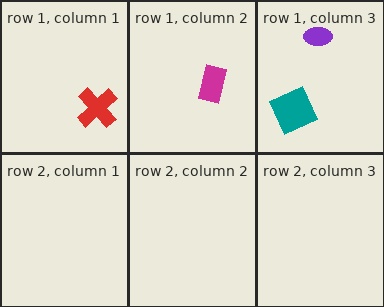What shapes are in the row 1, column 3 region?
The purple ellipse, the teal square.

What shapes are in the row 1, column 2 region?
The magenta rectangle.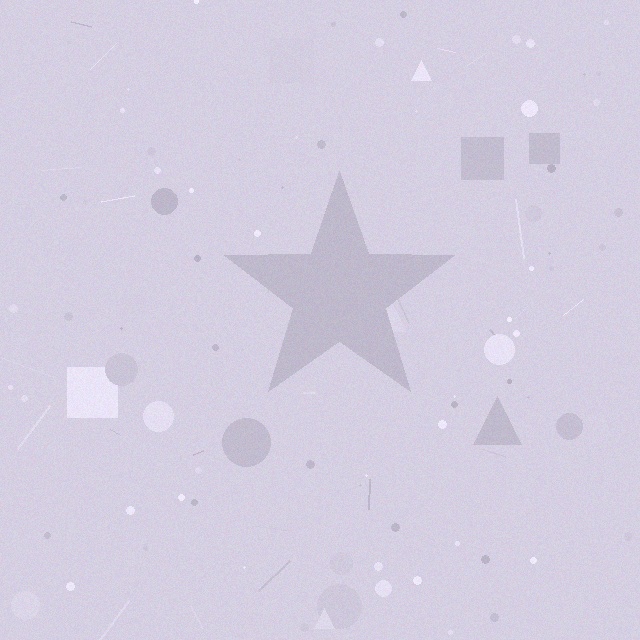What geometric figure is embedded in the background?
A star is embedded in the background.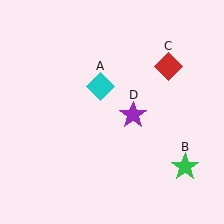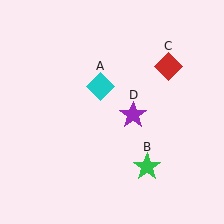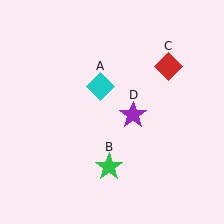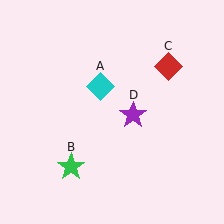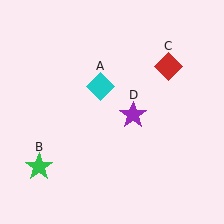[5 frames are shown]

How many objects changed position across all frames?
1 object changed position: green star (object B).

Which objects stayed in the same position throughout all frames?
Cyan diamond (object A) and red diamond (object C) and purple star (object D) remained stationary.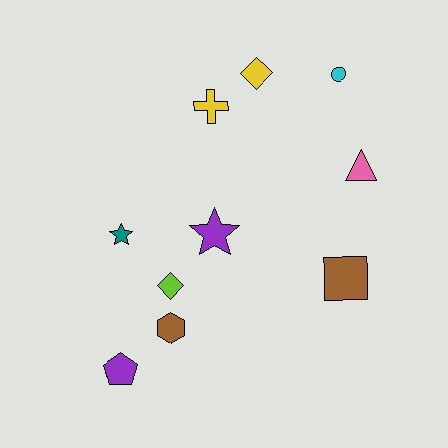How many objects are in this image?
There are 10 objects.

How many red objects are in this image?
There are no red objects.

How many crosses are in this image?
There is 1 cross.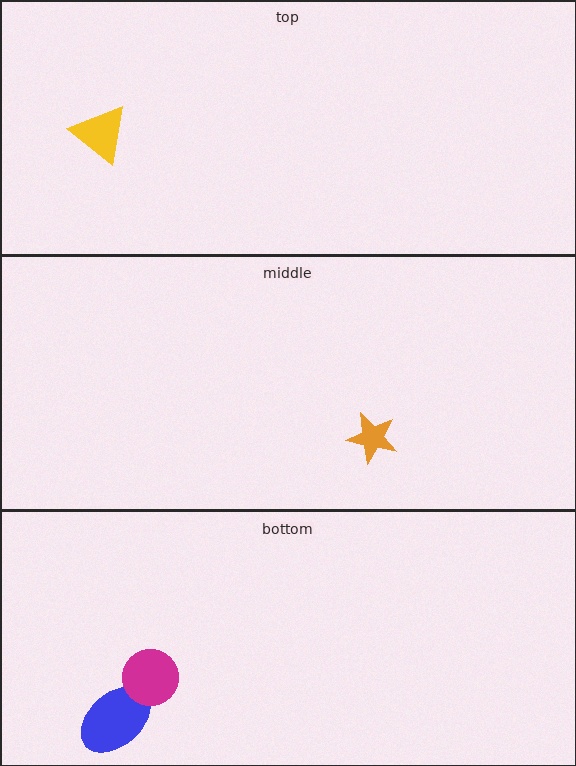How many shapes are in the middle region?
1.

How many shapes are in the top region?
1.